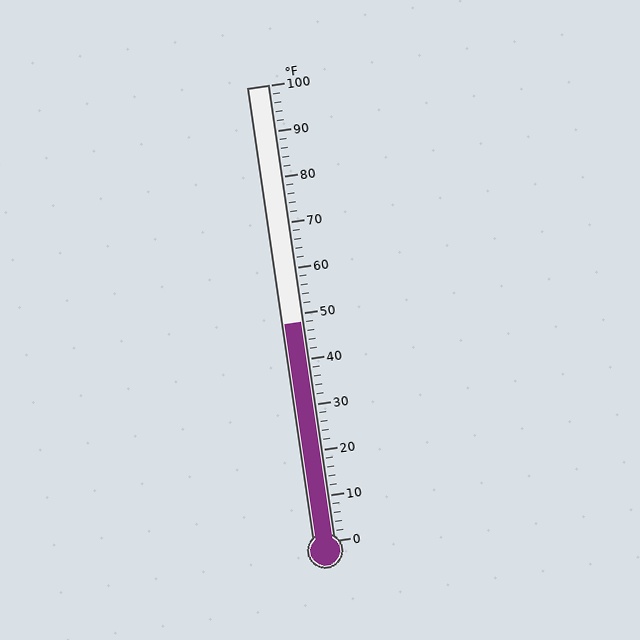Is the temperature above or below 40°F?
The temperature is above 40°F.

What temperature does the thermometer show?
The thermometer shows approximately 48°F.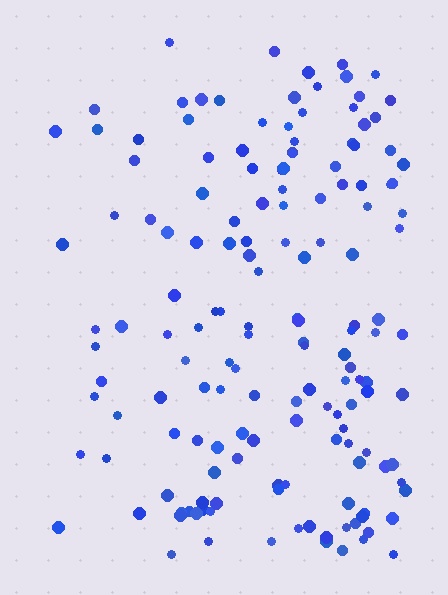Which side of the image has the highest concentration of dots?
The right.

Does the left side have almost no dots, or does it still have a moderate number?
Still a moderate number, just noticeably fewer than the right.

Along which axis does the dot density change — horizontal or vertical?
Horizontal.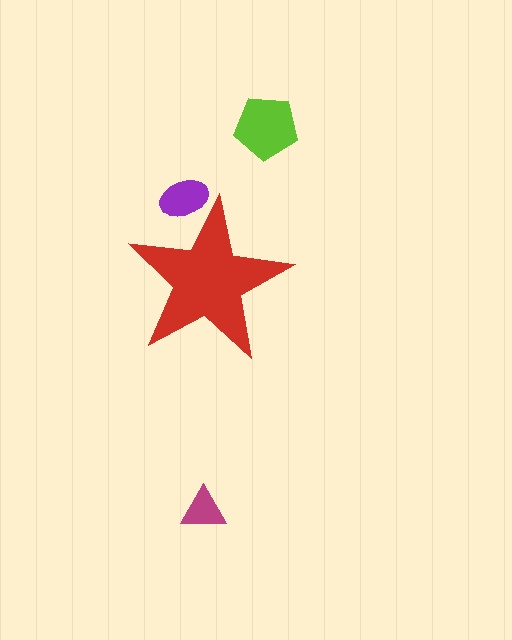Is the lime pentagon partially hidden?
No, the lime pentagon is fully visible.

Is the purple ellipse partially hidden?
Yes, the purple ellipse is partially hidden behind the red star.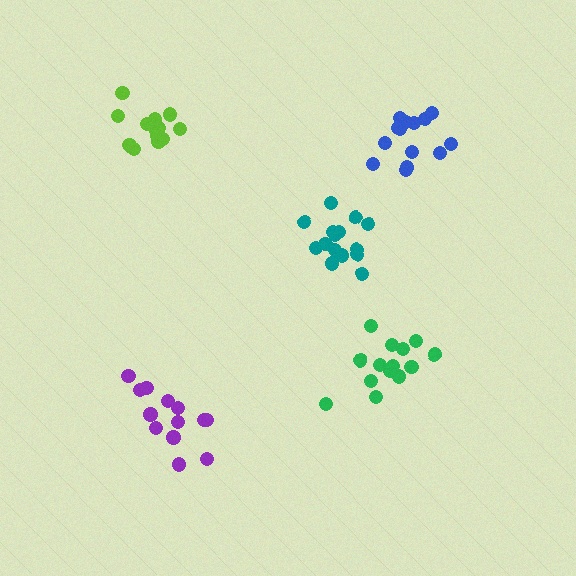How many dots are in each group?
Group 1: 13 dots, Group 2: 14 dots, Group 3: 14 dots, Group 4: 14 dots, Group 5: 15 dots (70 total).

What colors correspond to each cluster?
The clusters are colored: purple, lime, green, blue, teal.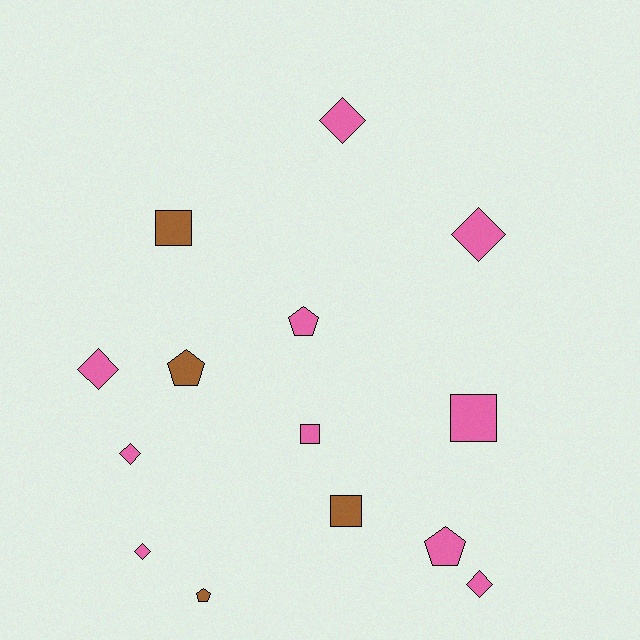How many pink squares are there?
There are 2 pink squares.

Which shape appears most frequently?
Diamond, with 6 objects.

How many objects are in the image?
There are 14 objects.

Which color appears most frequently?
Pink, with 10 objects.